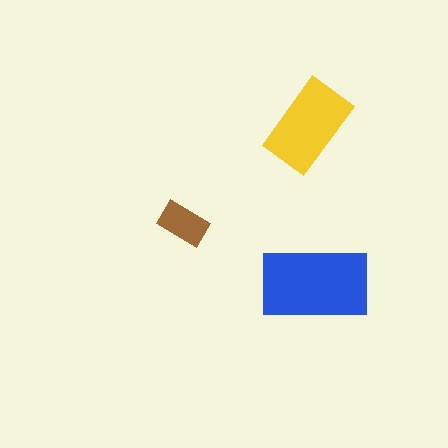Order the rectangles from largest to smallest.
the blue one, the yellow one, the brown one.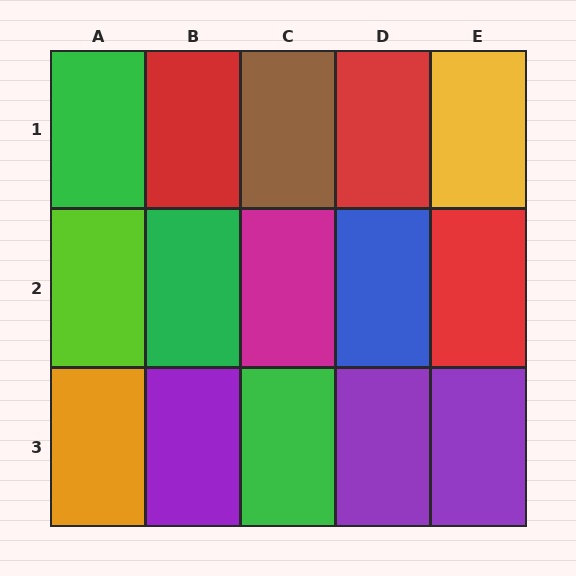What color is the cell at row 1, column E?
Yellow.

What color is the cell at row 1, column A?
Green.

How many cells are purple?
3 cells are purple.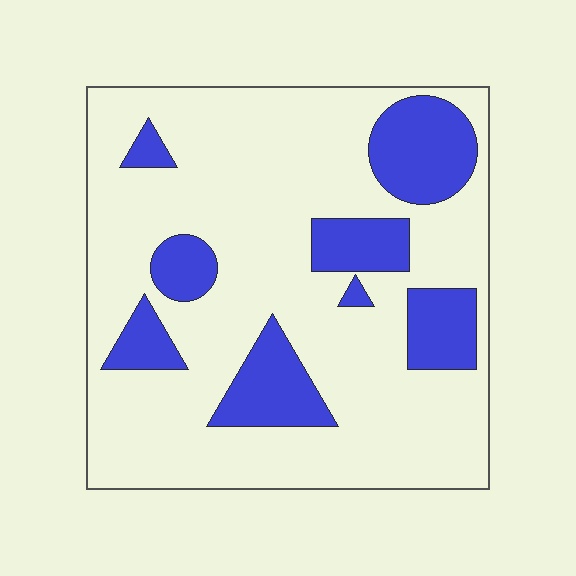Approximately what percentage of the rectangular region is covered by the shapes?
Approximately 25%.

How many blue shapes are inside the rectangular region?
8.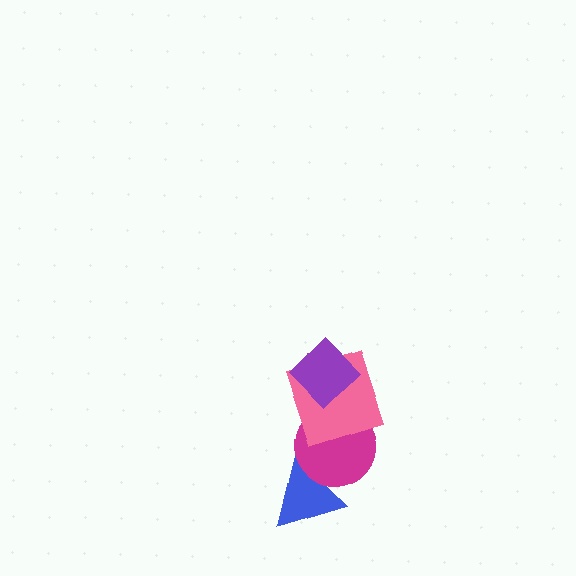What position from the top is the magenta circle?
The magenta circle is 3rd from the top.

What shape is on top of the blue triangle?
The magenta circle is on top of the blue triangle.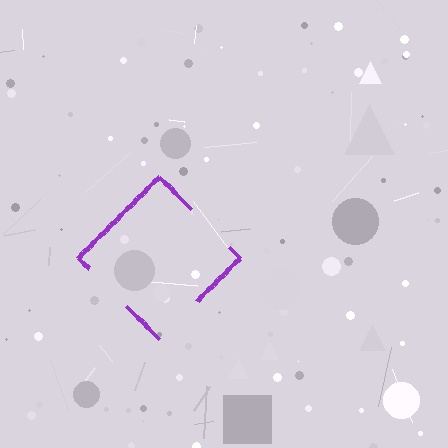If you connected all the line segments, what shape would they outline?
They would outline a diamond.